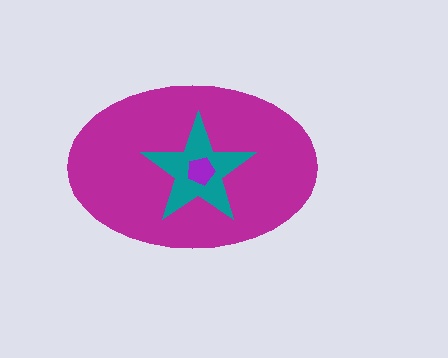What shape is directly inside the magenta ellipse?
The teal star.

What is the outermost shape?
The magenta ellipse.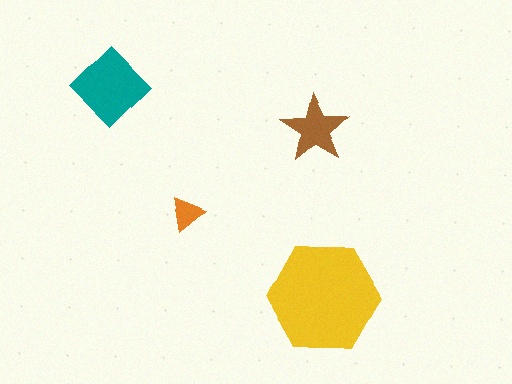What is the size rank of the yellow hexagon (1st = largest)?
1st.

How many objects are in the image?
There are 4 objects in the image.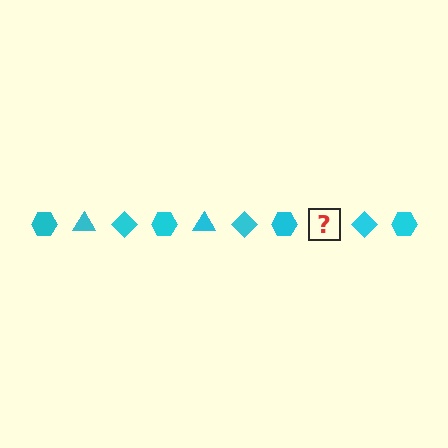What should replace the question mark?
The question mark should be replaced with a cyan triangle.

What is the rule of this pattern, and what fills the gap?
The rule is that the pattern cycles through hexagon, triangle, diamond shapes in cyan. The gap should be filled with a cyan triangle.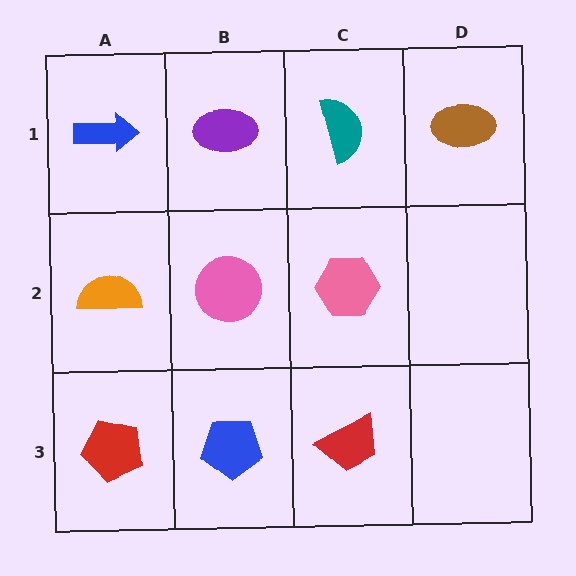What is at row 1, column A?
A blue arrow.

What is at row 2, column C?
A pink hexagon.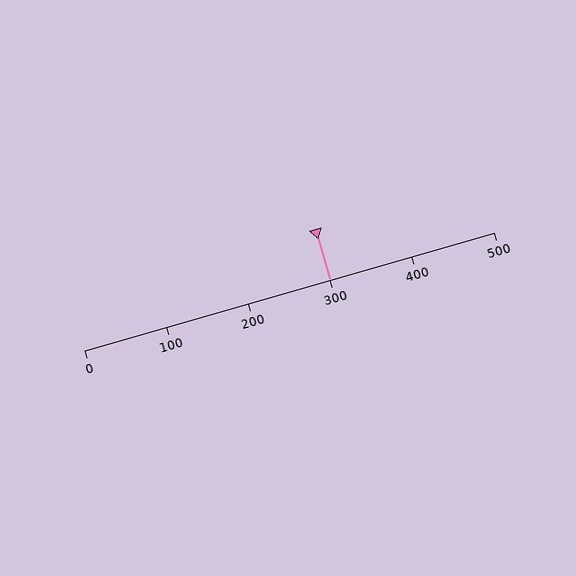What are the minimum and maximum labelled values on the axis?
The axis runs from 0 to 500.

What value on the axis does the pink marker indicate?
The marker indicates approximately 300.